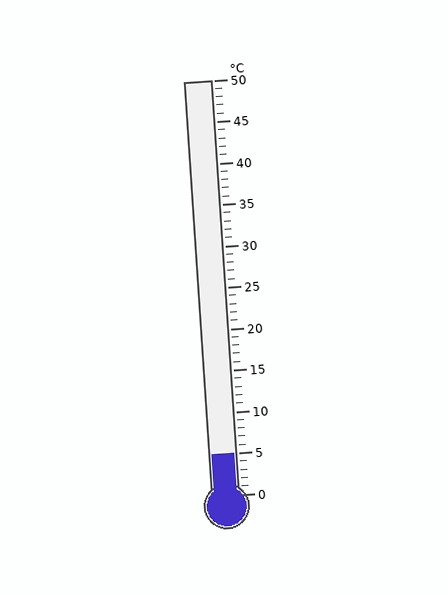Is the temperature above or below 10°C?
The temperature is below 10°C.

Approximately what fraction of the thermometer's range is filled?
The thermometer is filled to approximately 10% of its range.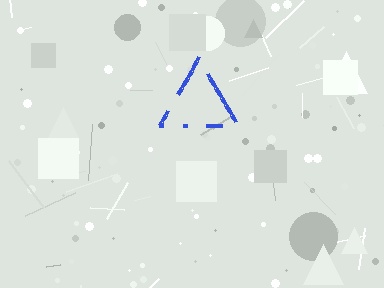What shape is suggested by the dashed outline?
The dashed outline suggests a triangle.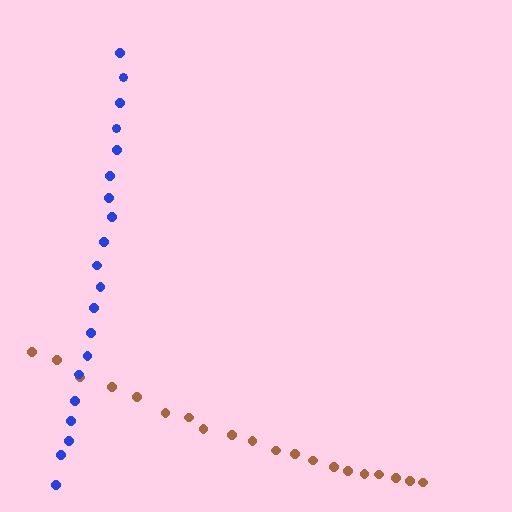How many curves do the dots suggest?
There are 2 distinct paths.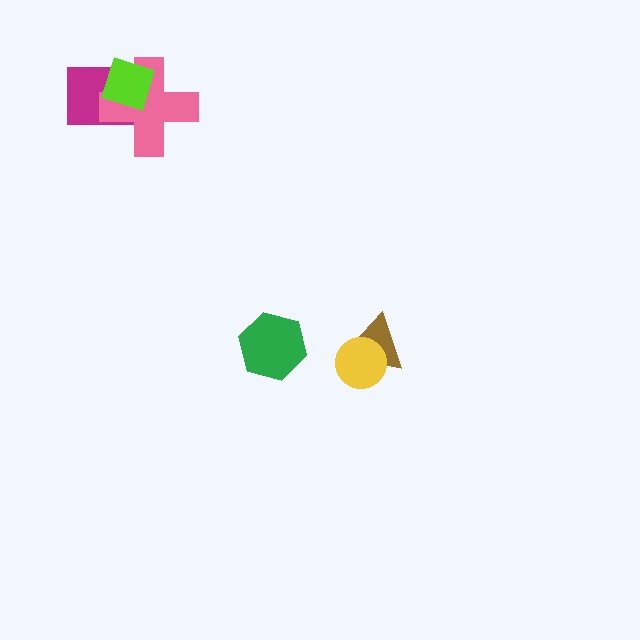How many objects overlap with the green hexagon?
0 objects overlap with the green hexagon.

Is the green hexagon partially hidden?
No, no other shape covers it.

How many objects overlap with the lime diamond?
2 objects overlap with the lime diamond.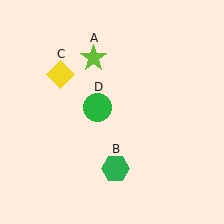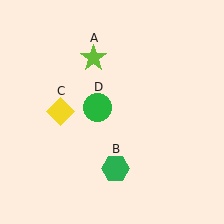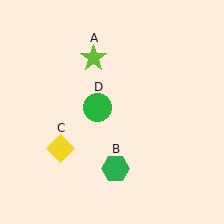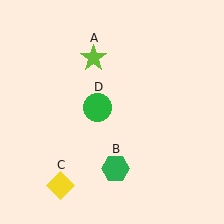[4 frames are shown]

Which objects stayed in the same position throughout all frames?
Lime star (object A) and green hexagon (object B) and green circle (object D) remained stationary.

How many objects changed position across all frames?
1 object changed position: yellow diamond (object C).